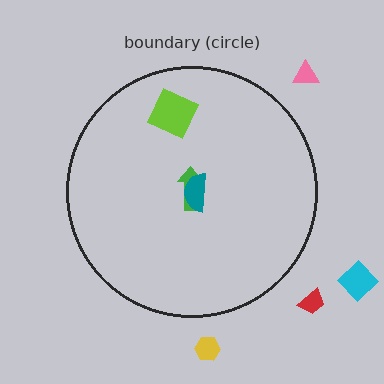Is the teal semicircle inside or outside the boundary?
Inside.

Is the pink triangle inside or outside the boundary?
Outside.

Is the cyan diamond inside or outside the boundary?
Outside.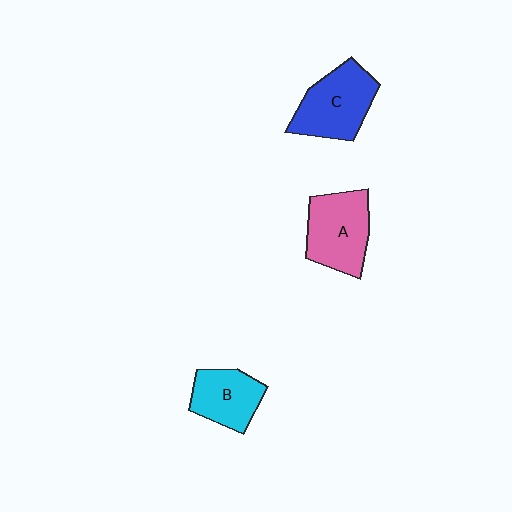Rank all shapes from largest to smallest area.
From largest to smallest: C (blue), A (pink), B (cyan).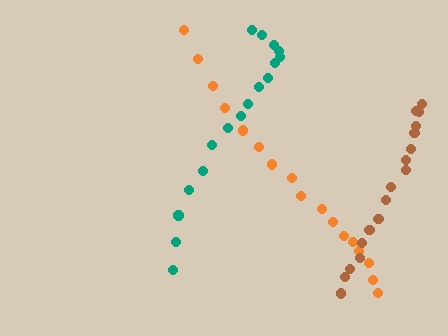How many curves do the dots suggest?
There are 3 distinct paths.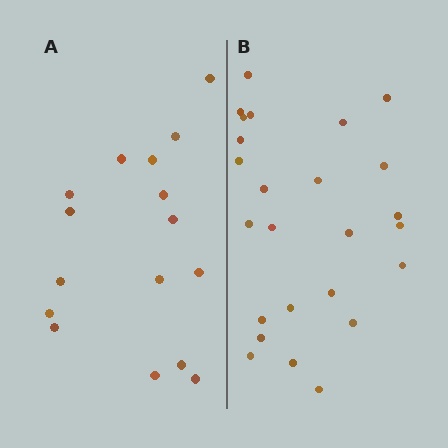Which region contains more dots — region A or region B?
Region B (the right region) has more dots.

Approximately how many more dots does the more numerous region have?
Region B has roughly 8 or so more dots than region A.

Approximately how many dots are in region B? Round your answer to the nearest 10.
About 20 dots. (The exact count is 25, which rounds to 20.)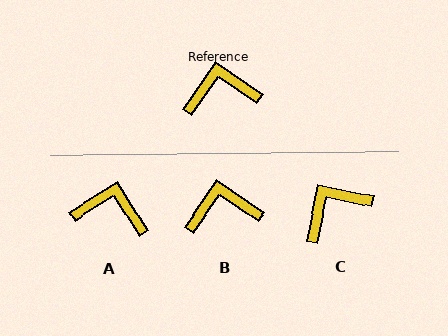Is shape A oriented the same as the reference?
No, it is off by about 24 degrees.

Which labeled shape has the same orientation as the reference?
B.